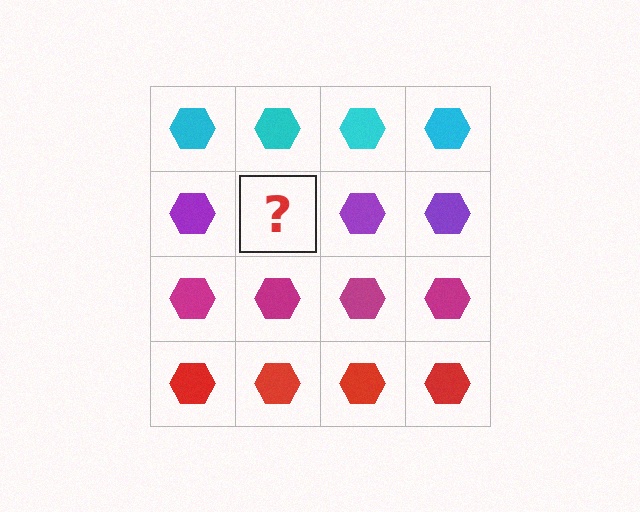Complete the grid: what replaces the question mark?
The question mark should be replaced with a purple hexagon.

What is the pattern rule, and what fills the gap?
The rule is that each row has a consistent color. The gap should be filled with a purple hexagon.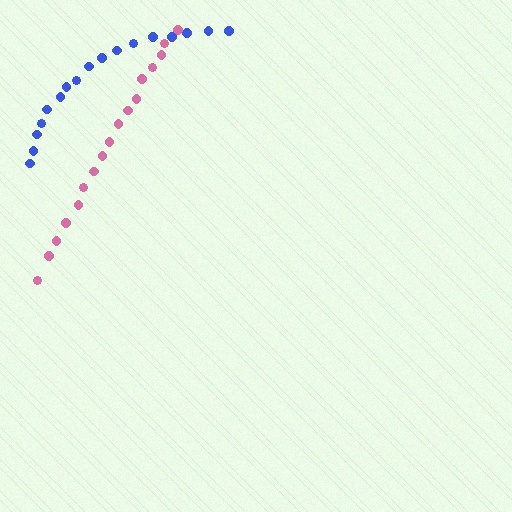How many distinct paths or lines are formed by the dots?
There are 2 distinct paths.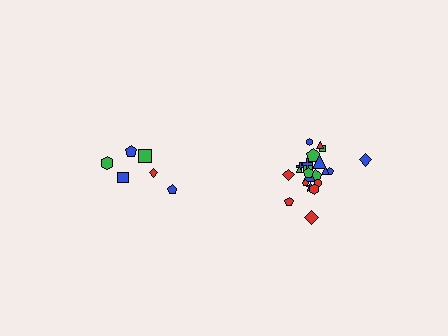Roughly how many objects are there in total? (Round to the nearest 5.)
Roughly 30 objects in total.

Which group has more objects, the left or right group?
The right group.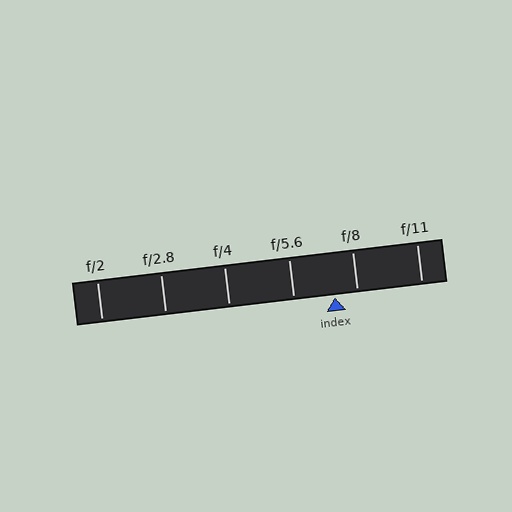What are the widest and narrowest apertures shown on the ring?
The widest aperture shown is f/2 and the narrowest is f/11.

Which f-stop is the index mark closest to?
The index mark is closest to f/8.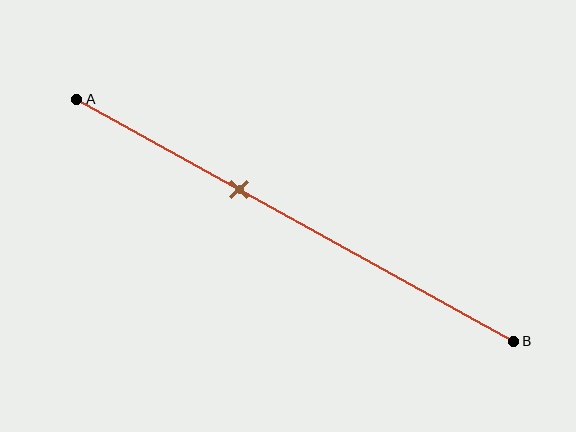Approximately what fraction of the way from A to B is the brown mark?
The brown mark is approximately 35% of the way from A to B.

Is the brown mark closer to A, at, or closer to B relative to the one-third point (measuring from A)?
The brown mark is closer to point B than the one-third point of segment AB.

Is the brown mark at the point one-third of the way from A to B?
No, the mark is at about 35% from A, not at the 33% one-third point.